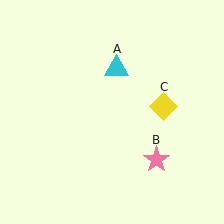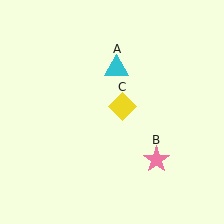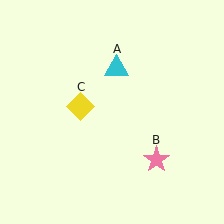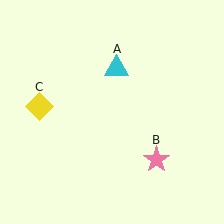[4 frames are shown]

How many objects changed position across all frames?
1 object changed position: yellow diamond (object C).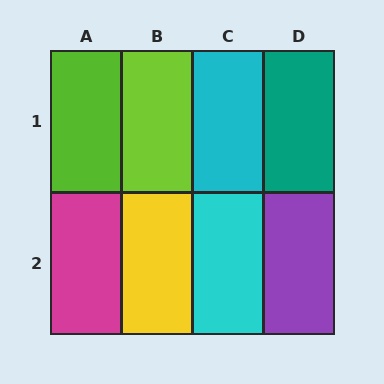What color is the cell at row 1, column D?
Teal.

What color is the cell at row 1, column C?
Cyan.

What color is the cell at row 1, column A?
Lime.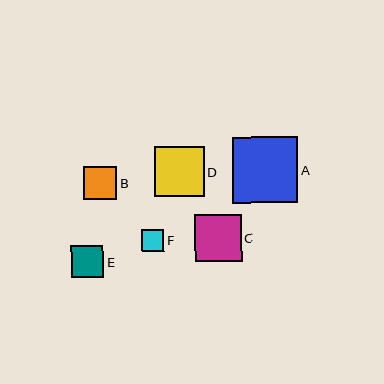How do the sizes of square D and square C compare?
Square D and square C are approximately the same size.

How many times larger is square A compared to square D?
Square A is approximately 1.3 times the size of square D.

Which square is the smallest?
Square F is the smallest with a size of approximately 22 pixels.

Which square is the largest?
Square A is the largest with a size of approximately 65 pixels.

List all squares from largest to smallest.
From largest to smallest: A, D, C, B, E, F.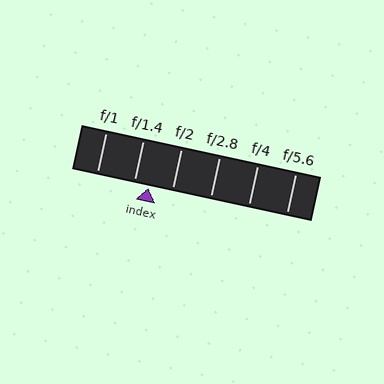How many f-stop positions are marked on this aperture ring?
There are 6 f-stop positions marked.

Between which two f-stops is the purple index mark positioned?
The index mark is between f/1.4 and f/2.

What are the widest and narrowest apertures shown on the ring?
The widest aperture shown is f/1 and the narrowest is f/5.6.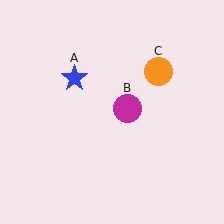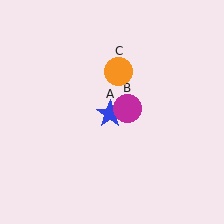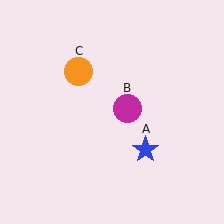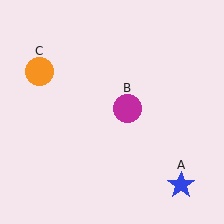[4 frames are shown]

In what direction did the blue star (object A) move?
The blue star (object A) moved down and to the right.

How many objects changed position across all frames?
2 objects changed position: blue star (object A), orange circle (object C).